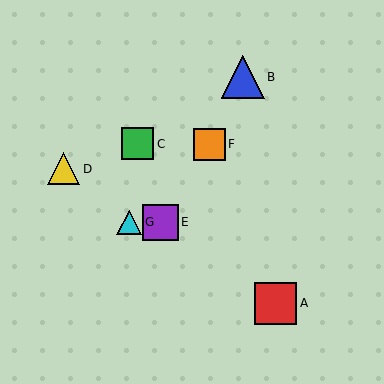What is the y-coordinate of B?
Object B is at y≈77.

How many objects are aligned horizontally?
2 objects (E, G) are aligned horizontally.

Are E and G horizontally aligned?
Yes, both are at y≈222.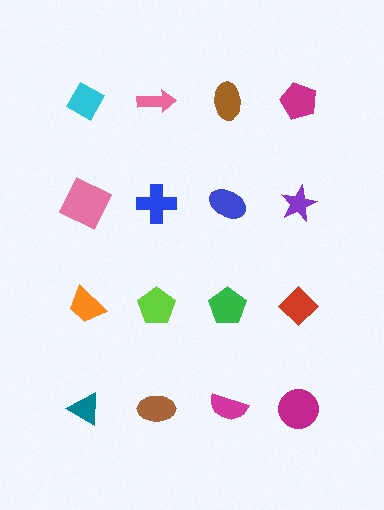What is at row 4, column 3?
A magenta semicircle.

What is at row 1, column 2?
A pink arrow.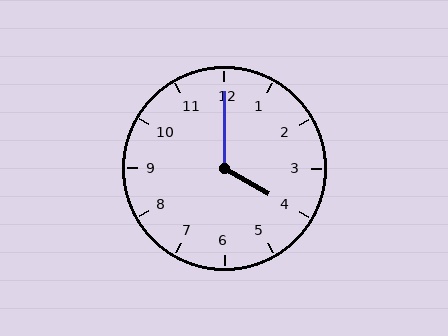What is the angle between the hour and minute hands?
Approximately 120 degrees.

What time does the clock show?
4:00.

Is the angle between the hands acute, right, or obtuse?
It is obtuse.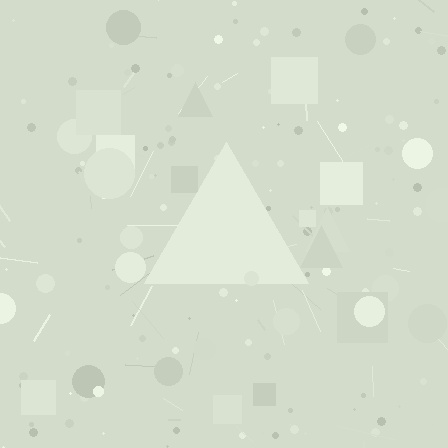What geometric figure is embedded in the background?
A triangle is embedded in the background.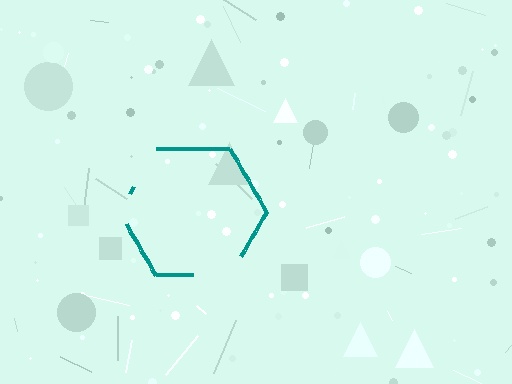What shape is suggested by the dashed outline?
The dashed outline suggests a hexagon.